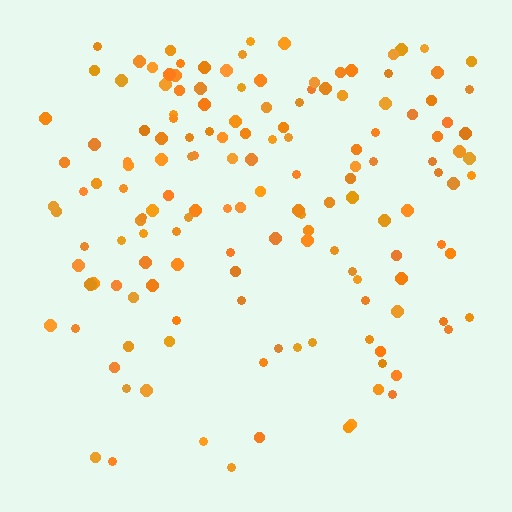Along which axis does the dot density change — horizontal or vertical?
Vertical.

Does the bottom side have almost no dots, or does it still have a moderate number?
Still a moderate number, just noticeably fewer than the top.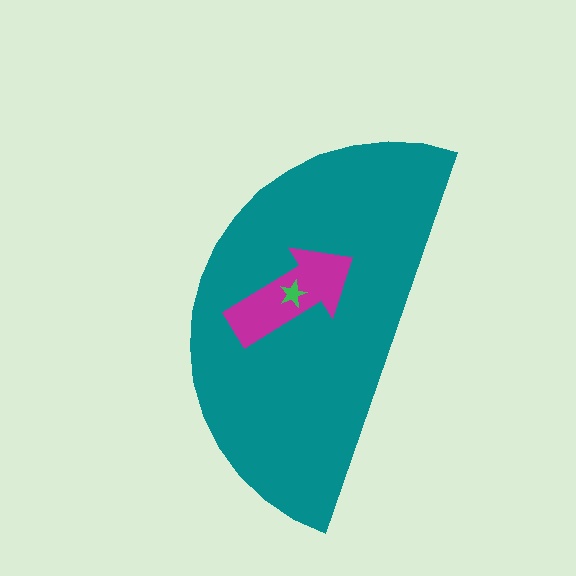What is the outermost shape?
The teal semicircle.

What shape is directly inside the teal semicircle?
The magenta arrow.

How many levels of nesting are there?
3.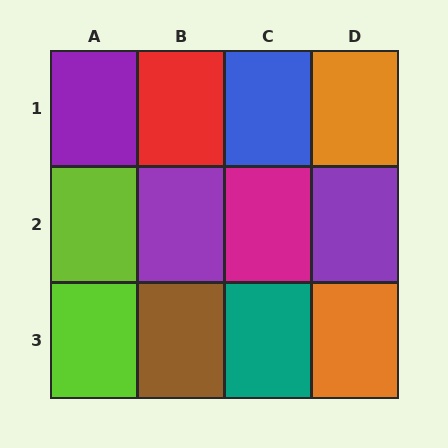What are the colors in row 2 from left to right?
Lime, purple, magenta, purple.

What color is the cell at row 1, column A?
Purple.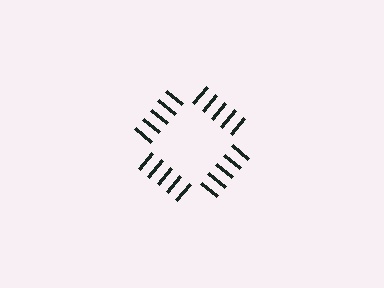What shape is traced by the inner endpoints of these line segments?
An illusory square — the line segments terminate on its edges but no continuous stroke is drawn.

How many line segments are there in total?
20 — 5 along each of the 4 edges.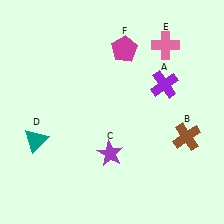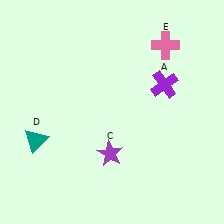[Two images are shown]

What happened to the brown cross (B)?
The brown cross (B) was removed in Image 2. It was in the bottom-right area of Image 1.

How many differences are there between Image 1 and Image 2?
There are 2 differences between the two images.